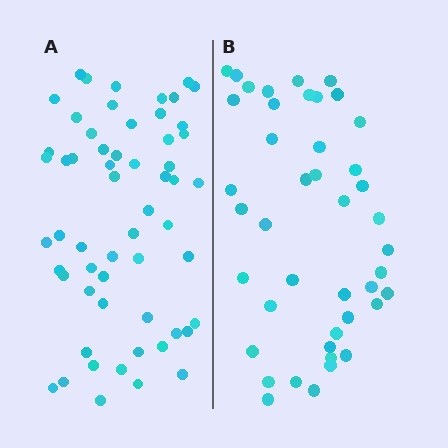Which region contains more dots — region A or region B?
Region A (the left region) has more dots.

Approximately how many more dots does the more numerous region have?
Region A has approximately 15 more dots than region B.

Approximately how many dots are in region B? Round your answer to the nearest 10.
About 40 dots. (The exact count is 43, which rounds to 40.)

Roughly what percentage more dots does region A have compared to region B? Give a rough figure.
About 35% more.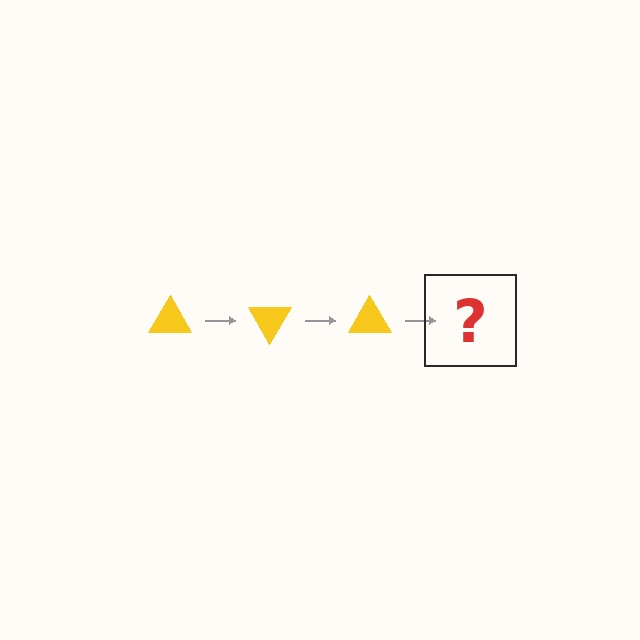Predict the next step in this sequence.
The next step is a yellow triangle rotated 180 degrees.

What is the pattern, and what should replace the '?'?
The pattern is that the triangle rotates 60 degrees each step. The '?' should be a yellow triangle rotated 180 degrees.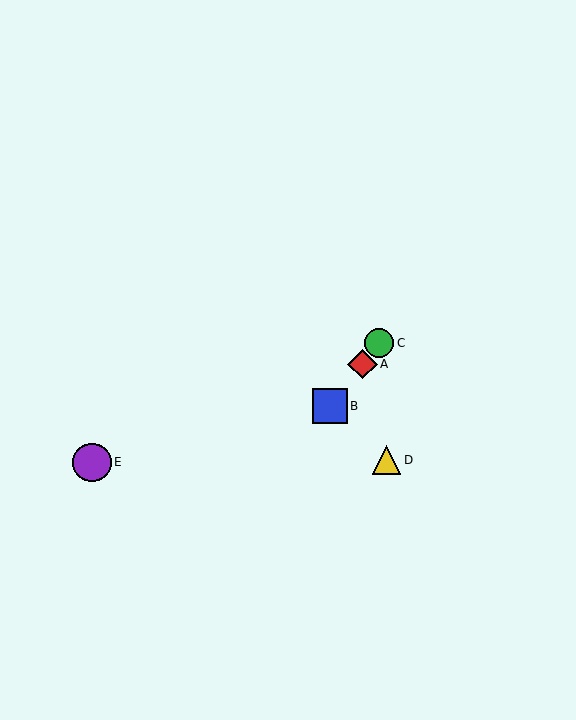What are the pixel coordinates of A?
Object A is at (363, 364).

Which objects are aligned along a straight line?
Objects A, B, C are aligned along a straight line.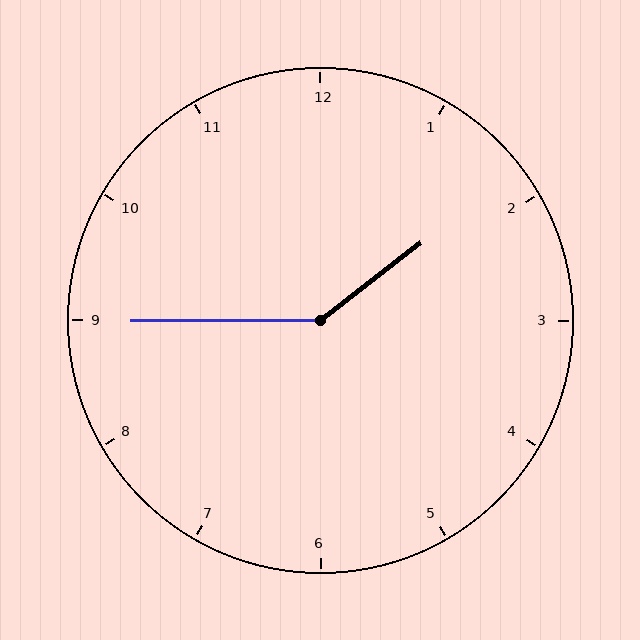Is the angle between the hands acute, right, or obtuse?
It is obtuse.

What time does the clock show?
1:45.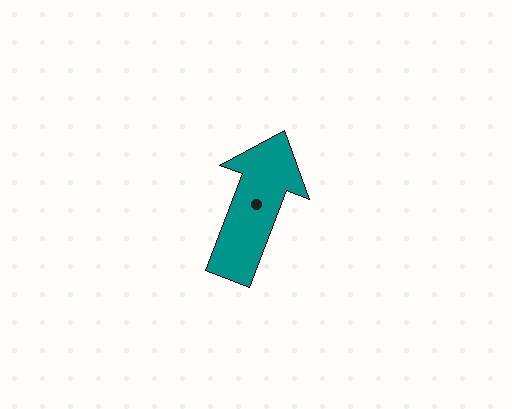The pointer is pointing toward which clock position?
Roughly 1 o'clock.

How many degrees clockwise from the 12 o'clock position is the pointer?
Approximately 21 degrees.